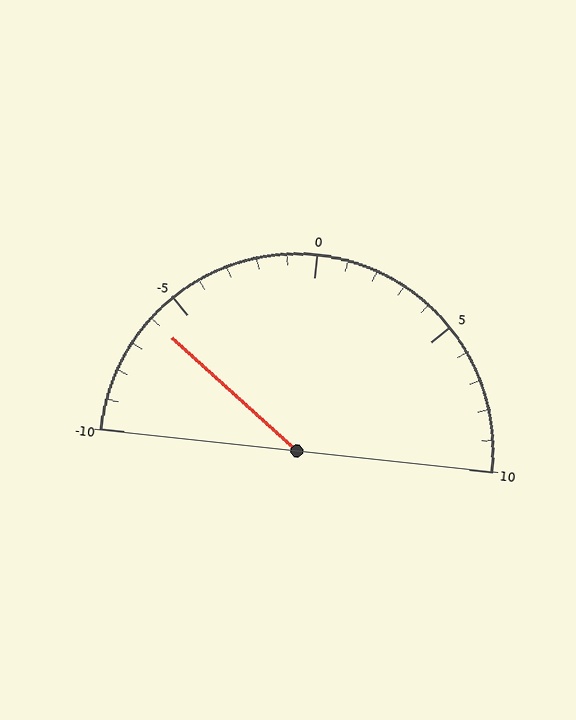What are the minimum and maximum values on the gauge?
The gauge ranges from -10 to 10.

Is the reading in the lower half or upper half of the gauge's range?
The reading is in the lower half of the range (-10 to 10).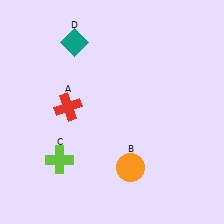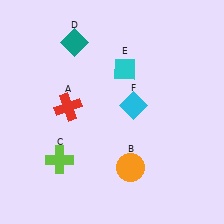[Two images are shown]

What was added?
A cyan diamond (E), a cyan diamond (F) were added in Image 2.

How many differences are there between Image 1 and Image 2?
There are 2 differences between the two images.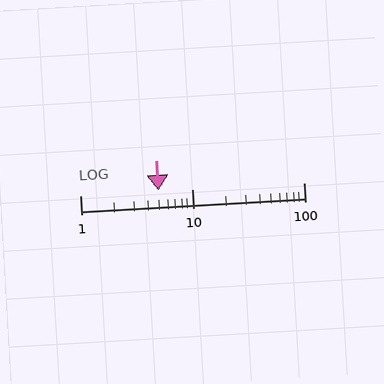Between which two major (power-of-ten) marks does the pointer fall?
The pointer is between 1 and 10.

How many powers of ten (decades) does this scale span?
The scale spans 2 decades, from 1 to 100.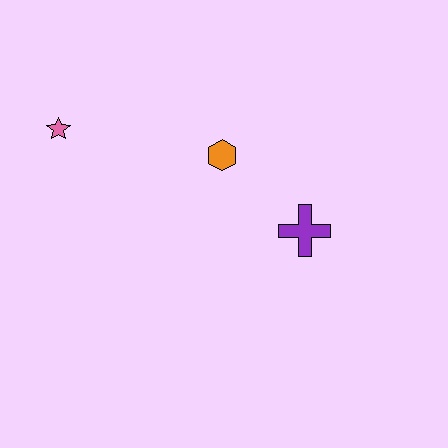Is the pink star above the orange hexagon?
Yes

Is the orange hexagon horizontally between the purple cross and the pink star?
Yes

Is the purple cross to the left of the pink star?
No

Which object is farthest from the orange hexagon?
The pink star is farthest from the orange hexagon.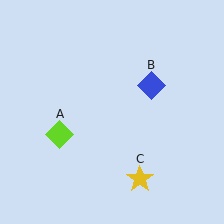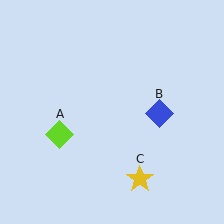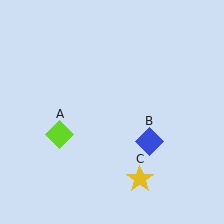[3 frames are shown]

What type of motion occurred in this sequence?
The blue diamond (object B) rotated clockwise around the center of the scene.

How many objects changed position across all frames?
1 object changed position: blue diamond (object B).